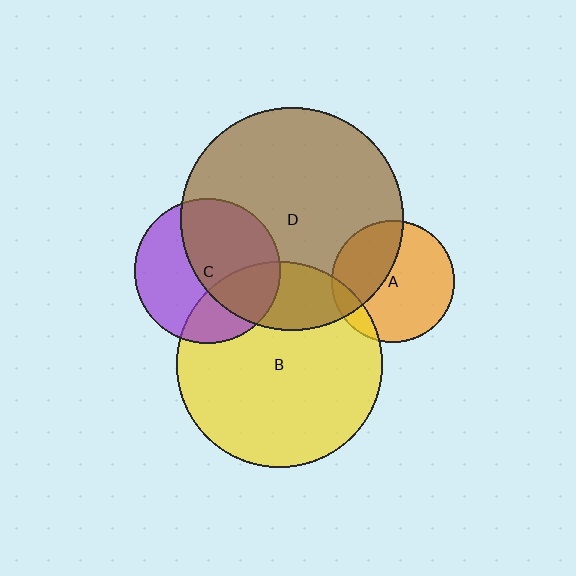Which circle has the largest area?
Circle D (brown).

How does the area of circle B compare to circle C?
Approximately 2.0 times.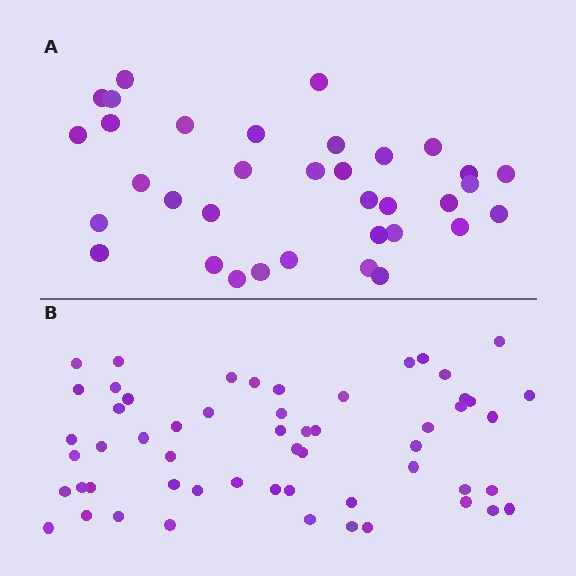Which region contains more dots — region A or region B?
Region B (the bottom region) has more dots.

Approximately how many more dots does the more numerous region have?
Region B has approximately 20 more dots than region A.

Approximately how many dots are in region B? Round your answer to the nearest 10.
About 60 dots. (The exact count is 56, which rounds to 60.)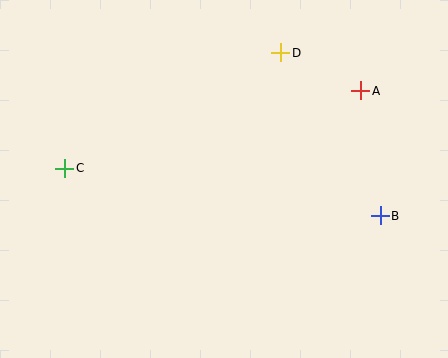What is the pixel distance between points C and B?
The distance between C and B is 319 pixels.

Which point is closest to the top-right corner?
Point A is closest to the top-right corner.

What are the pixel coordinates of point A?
Point A is at (361, 91).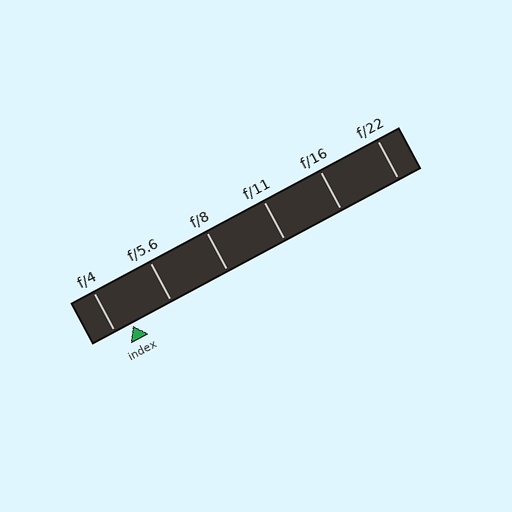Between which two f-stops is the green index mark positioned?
The index mark is between f/4 and f/5.6.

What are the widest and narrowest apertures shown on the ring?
The widest aperture shown is f/4 and the narrowest is f/22.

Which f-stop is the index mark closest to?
The index mark is closest to f/4.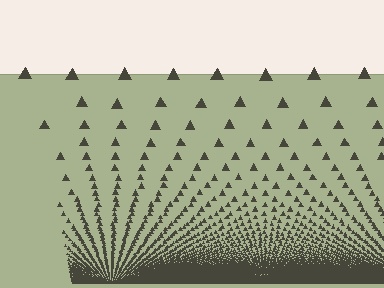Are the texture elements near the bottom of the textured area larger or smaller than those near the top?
Smaller. The gradient is inverted — elements near the bottom are smaller and denser.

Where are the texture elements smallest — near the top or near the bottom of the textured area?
Near the bottom.